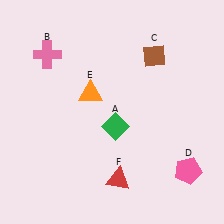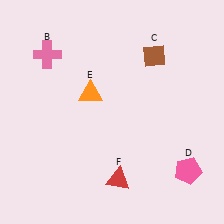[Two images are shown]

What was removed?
The green diamond (A) was removed in Image 2.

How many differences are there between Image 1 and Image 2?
There is 1 difference between the two images.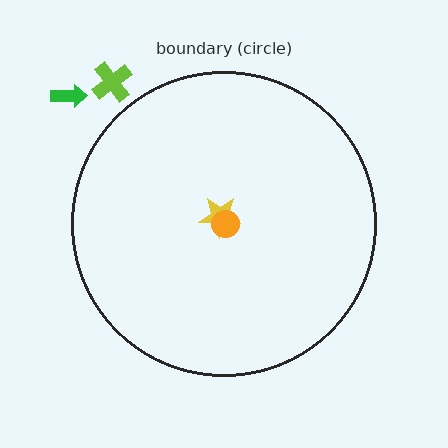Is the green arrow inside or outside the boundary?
Outside.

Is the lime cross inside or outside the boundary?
Outside.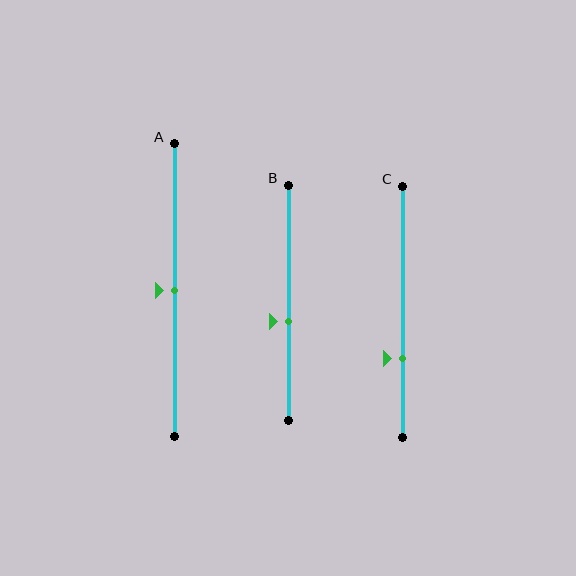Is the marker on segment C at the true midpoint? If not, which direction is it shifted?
No, the marker on segment C is shifted downward by about 18% of the segment length.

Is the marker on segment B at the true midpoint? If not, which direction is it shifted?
No, the marker on segment B is shifted downward by about 8% of the segment length.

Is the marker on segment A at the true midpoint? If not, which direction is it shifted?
Yes, the marker on segment A is at the true midpoint.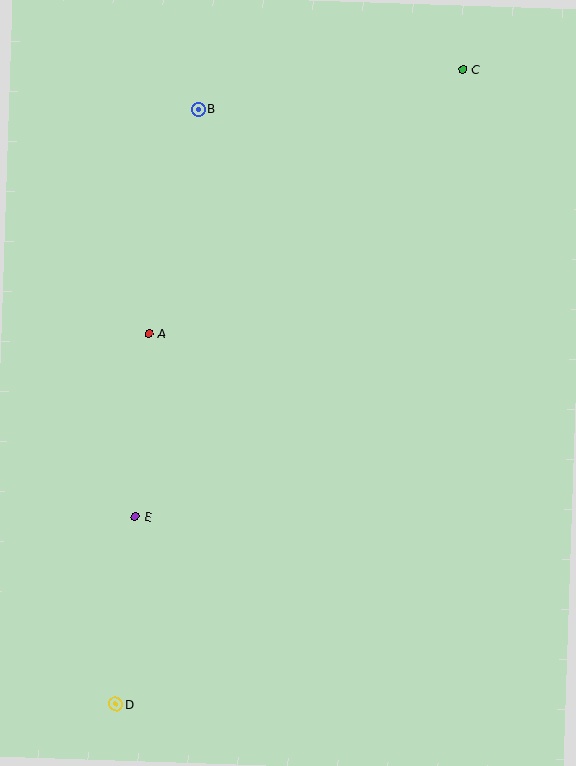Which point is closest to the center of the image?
Point A at (149, 334) is closest to the center.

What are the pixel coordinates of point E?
Point E is at (135, 517).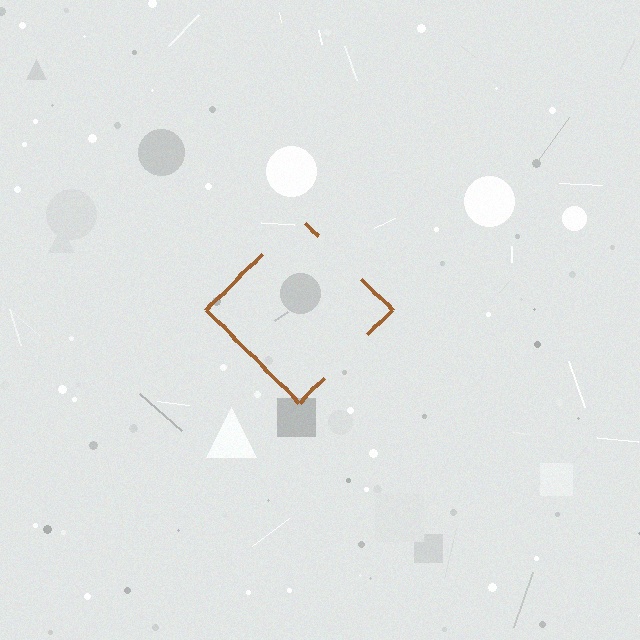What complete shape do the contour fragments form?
The contour fragments form a diamond.